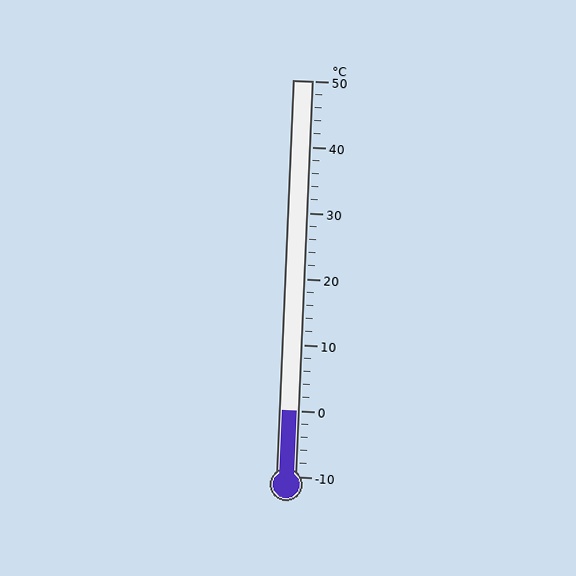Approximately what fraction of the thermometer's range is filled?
The thermometer is filled to approximately 15% of its range.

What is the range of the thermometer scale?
The thermometer scale ranges from -10°C to 50°C.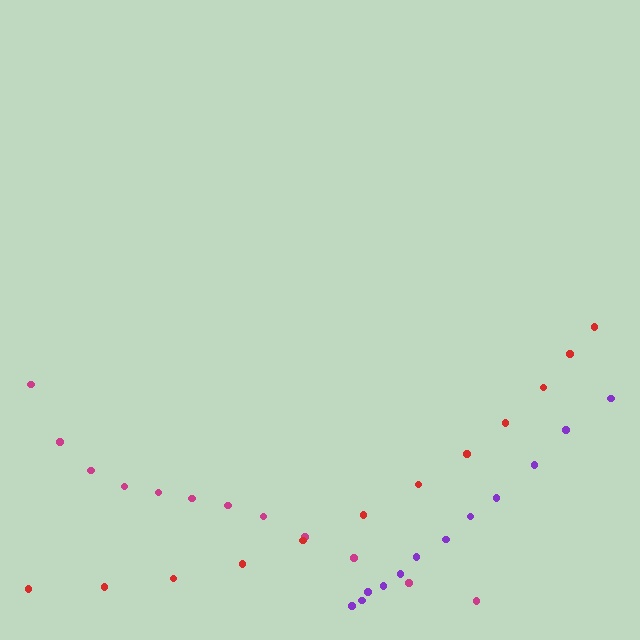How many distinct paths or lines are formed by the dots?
There are 3 distinct paths.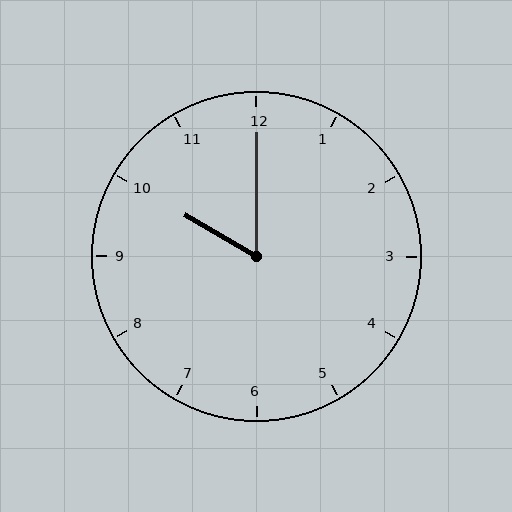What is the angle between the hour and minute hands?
Approximately 60 degrees.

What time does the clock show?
10:00.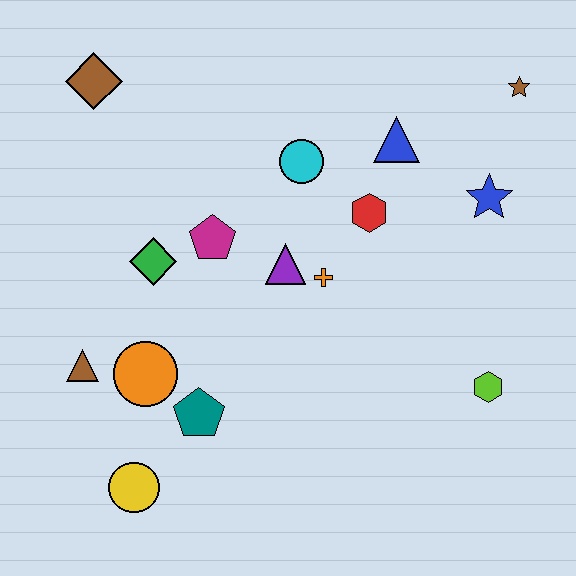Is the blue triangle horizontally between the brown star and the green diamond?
Yes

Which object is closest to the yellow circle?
The teal pentagon is closest to the yellow circle.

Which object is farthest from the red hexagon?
The yellow circle is farthest from the red hexagon.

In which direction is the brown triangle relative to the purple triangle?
The brown triangle is to the left of the purple triangle.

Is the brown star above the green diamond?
Yes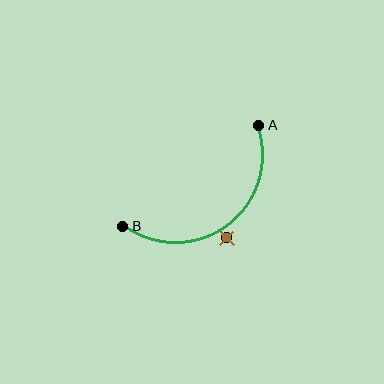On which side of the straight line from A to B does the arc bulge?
The arc bulges below and to the right of the straight line connecting A and B.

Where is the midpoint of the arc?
The arc midpoint is the point on the curve farthest from the straight line joining A and B. It sits below and to the right of that line.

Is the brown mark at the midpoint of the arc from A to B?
No — the brown mark does not lie on the arc at all. It sits slightly outside the curve.